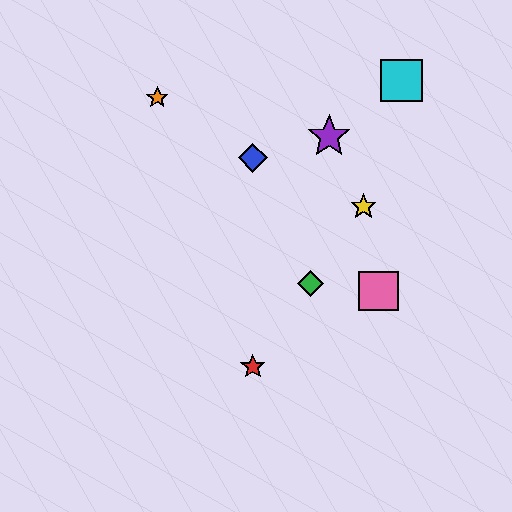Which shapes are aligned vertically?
The red star, the blue diamond are aligned vertically.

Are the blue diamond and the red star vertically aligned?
Yes, both are at x≈253.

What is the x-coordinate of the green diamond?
The green diamond is at x≈311.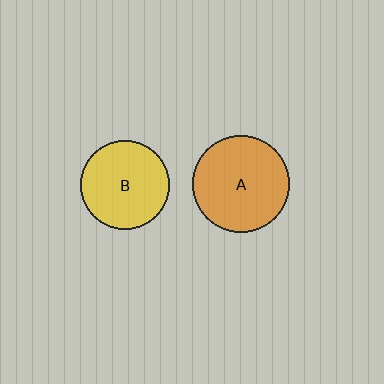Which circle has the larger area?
Circle A (orange).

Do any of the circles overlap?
No, none of the circles overlap.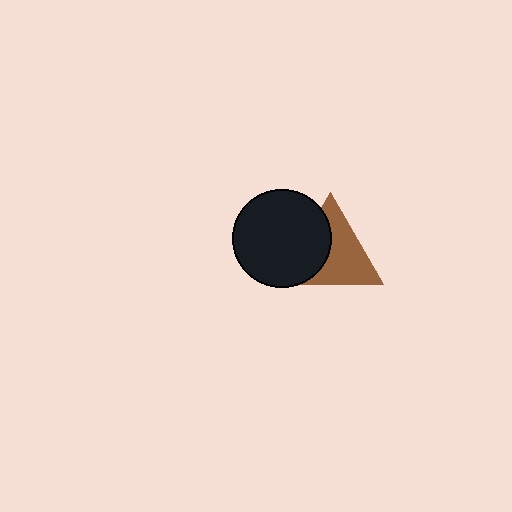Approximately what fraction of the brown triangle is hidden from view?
Roughly 40% of the brown triangle is hidden behind the black circle.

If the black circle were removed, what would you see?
You would see the complete brown triangle.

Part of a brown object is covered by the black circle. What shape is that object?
It is a triangle.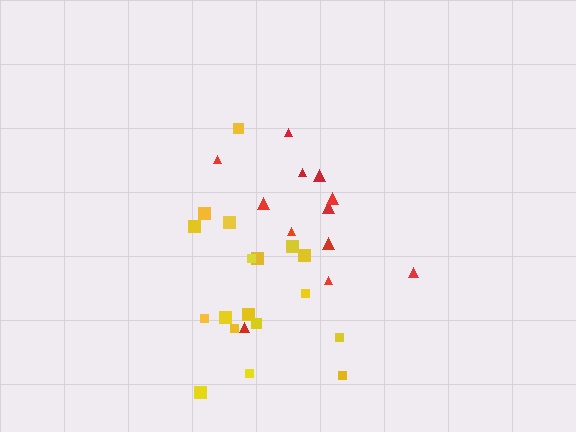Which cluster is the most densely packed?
Yellow.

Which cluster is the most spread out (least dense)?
Red.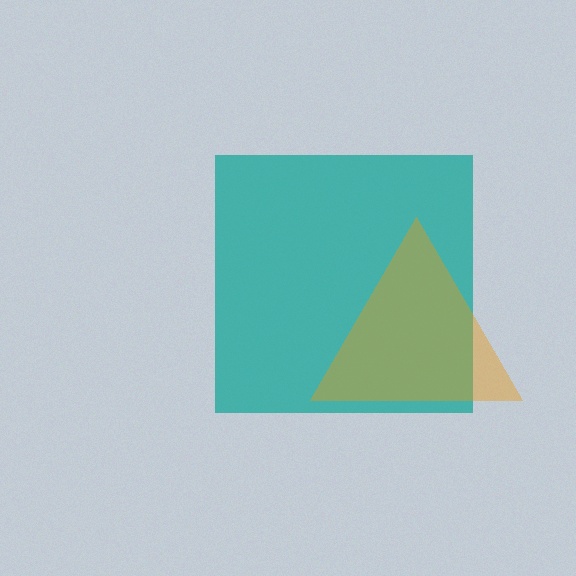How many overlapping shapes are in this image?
There are 2 overlapping shapes in the image.